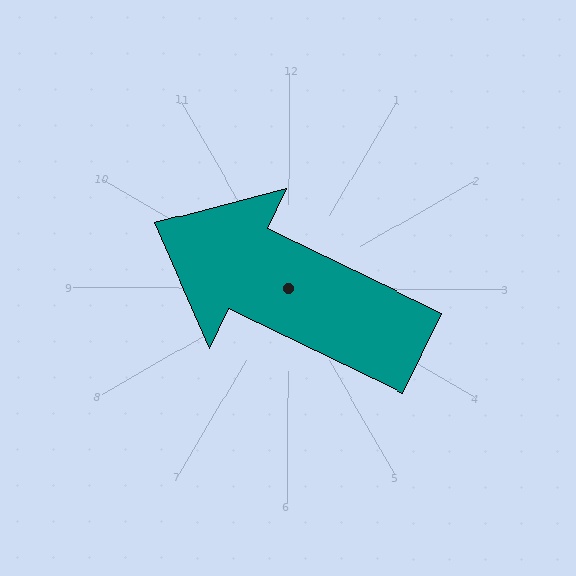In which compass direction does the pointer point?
Northwest.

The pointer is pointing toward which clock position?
Roughly 10 o'clock.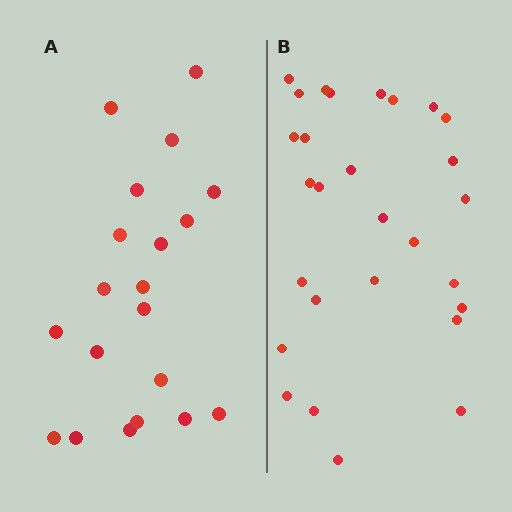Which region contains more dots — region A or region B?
Region B (the right region) has more dots.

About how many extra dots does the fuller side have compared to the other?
Region B has roughly 8 or so more dots than region A.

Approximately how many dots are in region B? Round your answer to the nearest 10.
About 30 dots. (The exact count is 28, which rounds to 30.)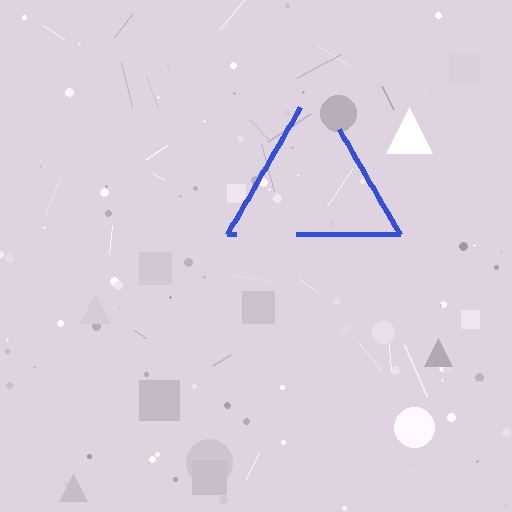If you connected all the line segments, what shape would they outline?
They would outline a triangle.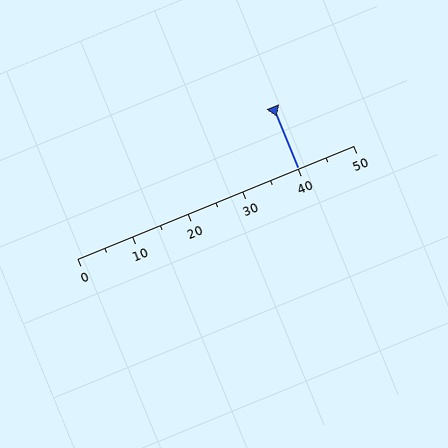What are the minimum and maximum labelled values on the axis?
The axis runs from 0 to 50.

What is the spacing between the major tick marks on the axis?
The major ticks are spaced 10 apart.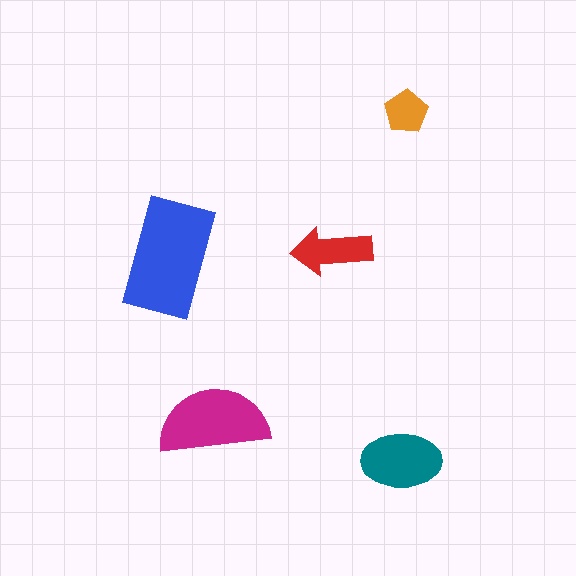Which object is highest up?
The orange pentagon is topmost.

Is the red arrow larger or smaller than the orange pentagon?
Larger.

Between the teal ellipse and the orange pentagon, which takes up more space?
The teal ellipse.